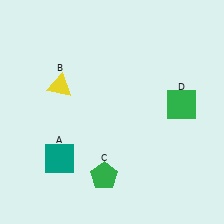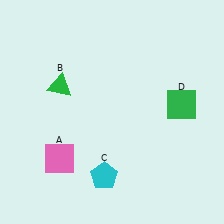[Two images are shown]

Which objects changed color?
A changed from teal to pink. B changed from yellow to green. C changed from green to cyan.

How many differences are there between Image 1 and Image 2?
There are 3 differences between the two images.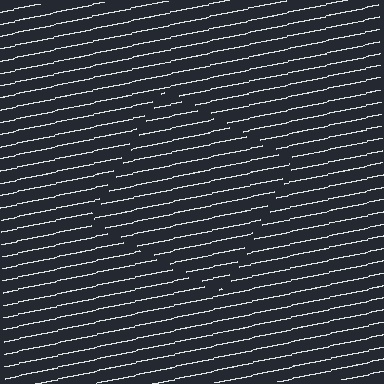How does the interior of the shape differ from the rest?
The interior of the shape contains the same grating, shifted by half a period — the contour is defined by the phase discontinuity where line-ends from the inner and outer gratings abut.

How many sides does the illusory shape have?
4 sides — the line-ends trace a square.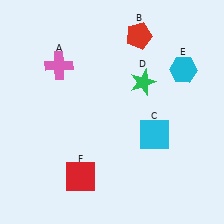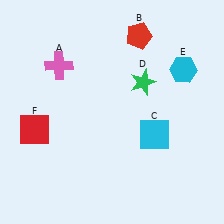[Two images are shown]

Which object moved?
The red square (F) moved up.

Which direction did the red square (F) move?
The red square (F) moved up.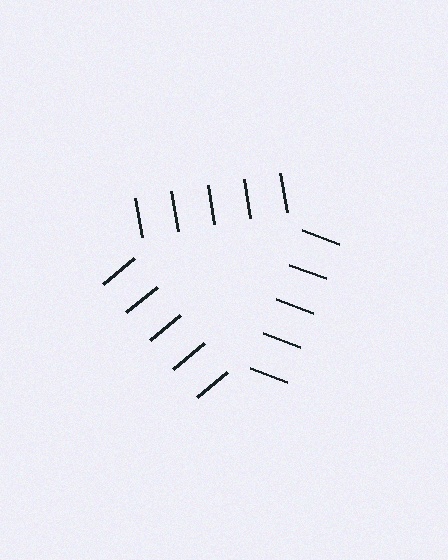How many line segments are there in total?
15 — 5 along each of the 3 edges.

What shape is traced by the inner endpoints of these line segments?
An illusory triangle — the line segments terminate on its edges but no continuous stroke is drawn.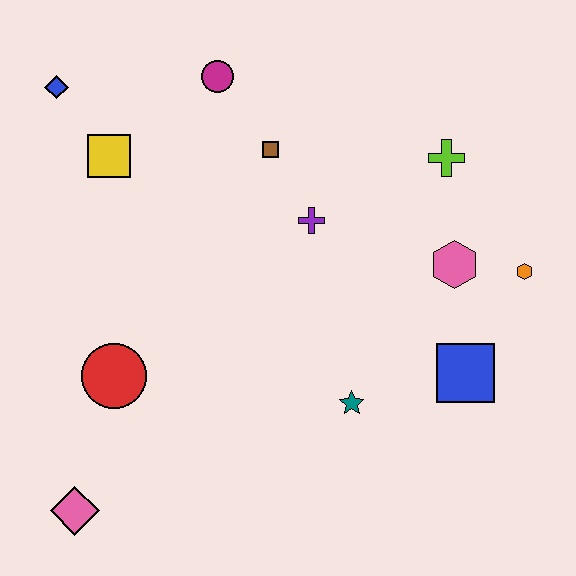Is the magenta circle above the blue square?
Yes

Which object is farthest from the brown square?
The pink diamond is farthest from the brown square.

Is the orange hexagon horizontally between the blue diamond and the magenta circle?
No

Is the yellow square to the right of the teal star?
No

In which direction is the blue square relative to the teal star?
The blue square is to the right of the teal star.